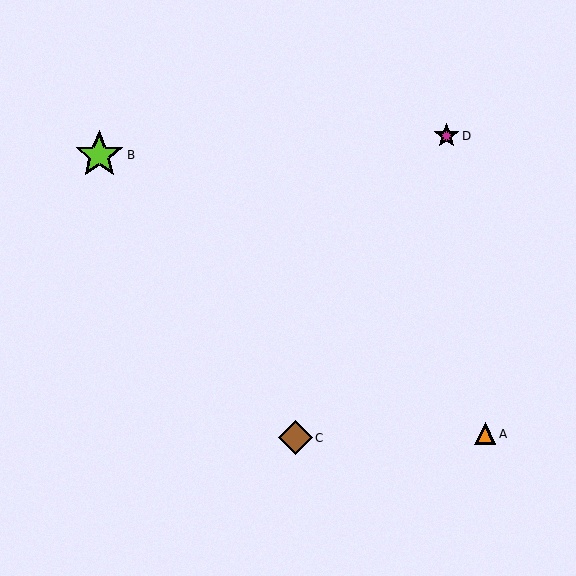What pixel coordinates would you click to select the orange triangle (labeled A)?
Click at (485, 434) to select the orange triangle A.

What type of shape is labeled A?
Shape A is an orange triangle.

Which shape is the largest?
The lime star (labeled B) is the largest.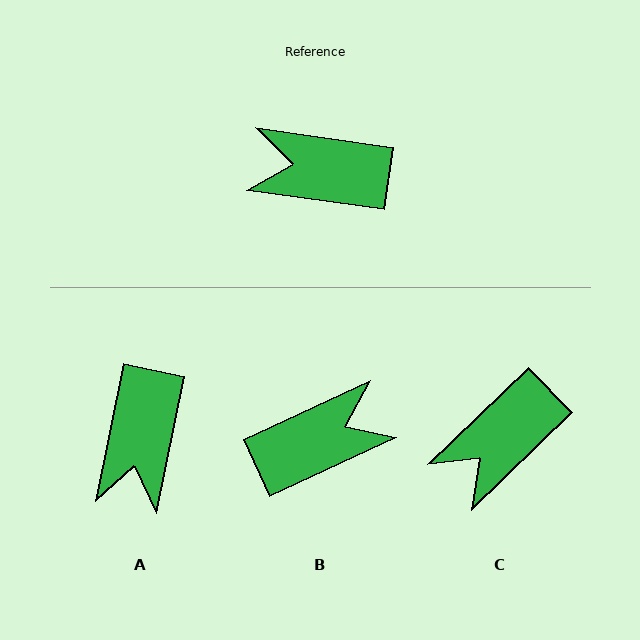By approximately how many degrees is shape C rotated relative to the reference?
Approximately 52 degrees counter-clockwise.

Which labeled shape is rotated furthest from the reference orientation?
B, about 147 degrees away.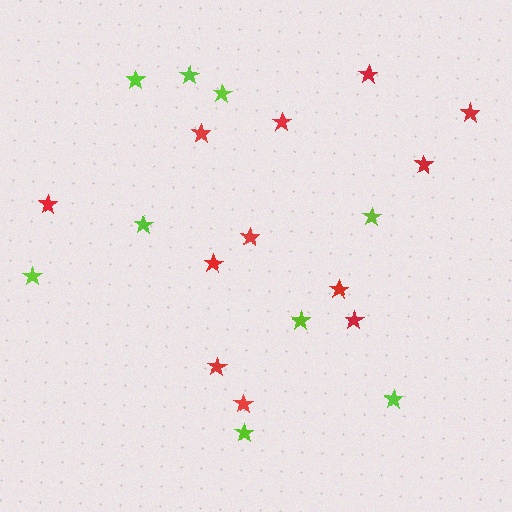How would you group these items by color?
There are 2 groups: one group of red stars (12) and one group of lime stars (9).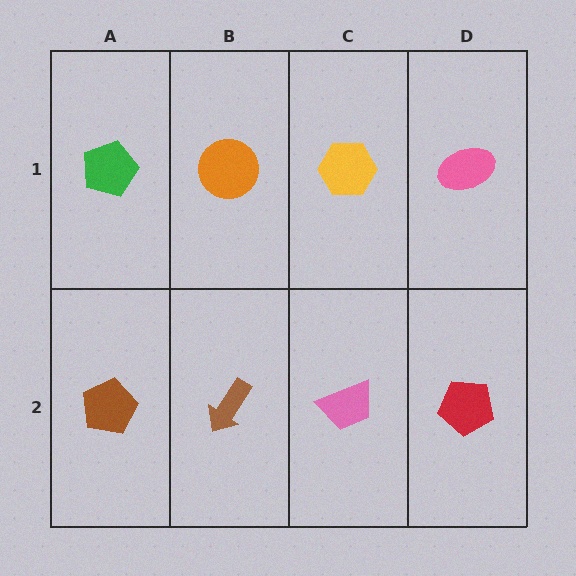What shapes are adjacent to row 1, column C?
A pink trapezoid (row 2, column C), an orange circle (row 1, column B), a pink ellipse (row 1, column D).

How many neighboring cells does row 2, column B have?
3.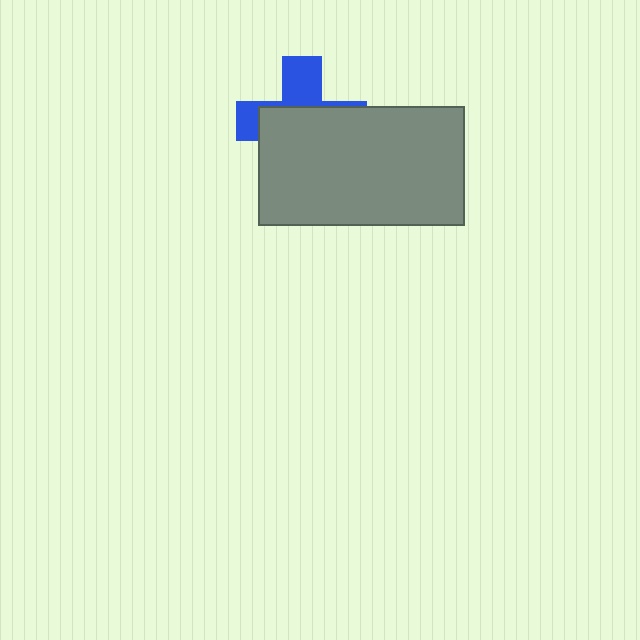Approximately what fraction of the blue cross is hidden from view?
Roughly 64% of the blue cross is hidden behind the gray rectangle.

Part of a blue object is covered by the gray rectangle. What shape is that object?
It is a cross.